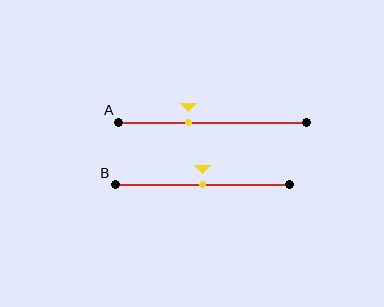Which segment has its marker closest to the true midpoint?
Segment B has its marker closest to the true midpoint.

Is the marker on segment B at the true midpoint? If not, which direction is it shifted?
Yes, the marker on segment B is at the true midpoint.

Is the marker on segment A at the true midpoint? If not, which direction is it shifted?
No, the marker on segment A is shifted to the left by about 13% of the segment length.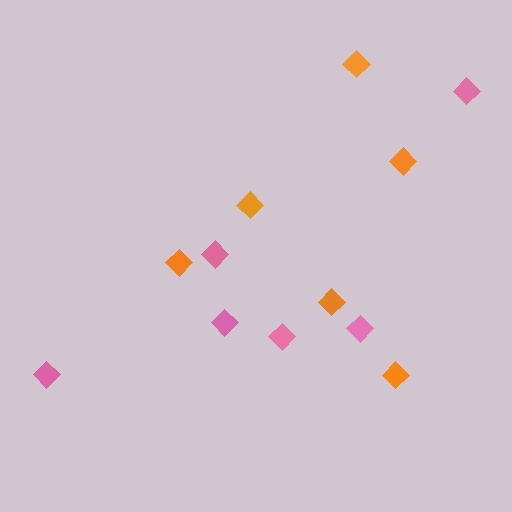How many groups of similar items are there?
There are 2 groups: one group of orange diamonds (6) and one group of pink diamonds (6).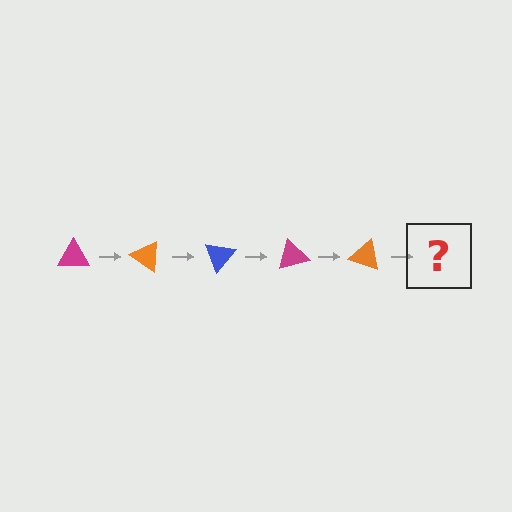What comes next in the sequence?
The next element should be a blue triangle, rotated 175 degrees from the start.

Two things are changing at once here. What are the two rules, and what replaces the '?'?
The two rules are that it rotates 35 degrees each step and the color cycles through magenta, orange, and blue. The '?' should be a blue triangle, rotated 175 degrees from the start.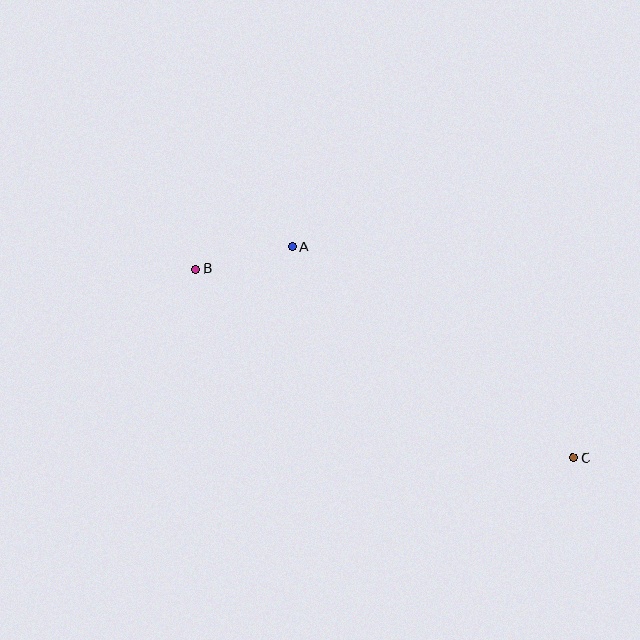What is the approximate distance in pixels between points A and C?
The distance between A and C is approximately 352 pixels.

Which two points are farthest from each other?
Points B and C are farthest from each other.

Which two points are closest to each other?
Points A and B are closest to each other.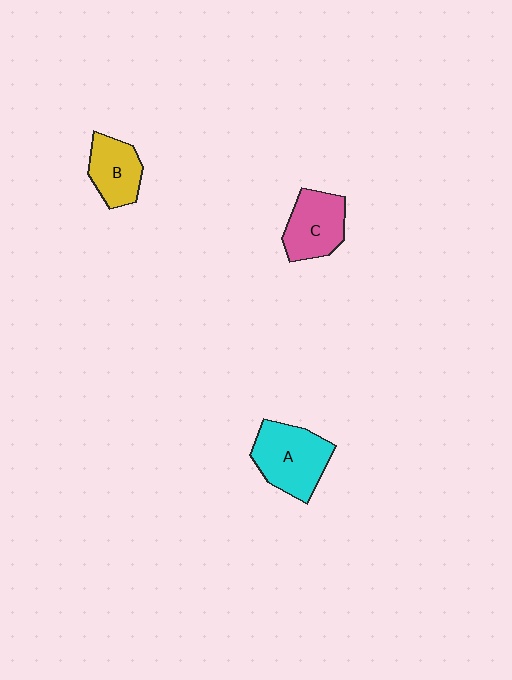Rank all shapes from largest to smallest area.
From largest to smallest: A (cyan), C (pink), B (yellow).